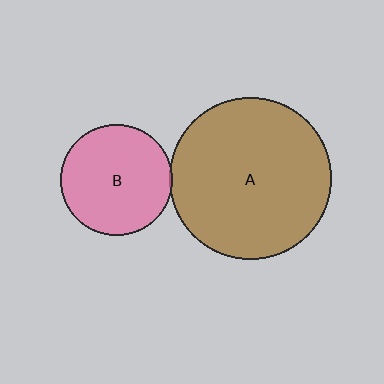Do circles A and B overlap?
Yes.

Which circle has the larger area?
Circle A (brown).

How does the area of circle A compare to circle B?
Approximately 2.1 times.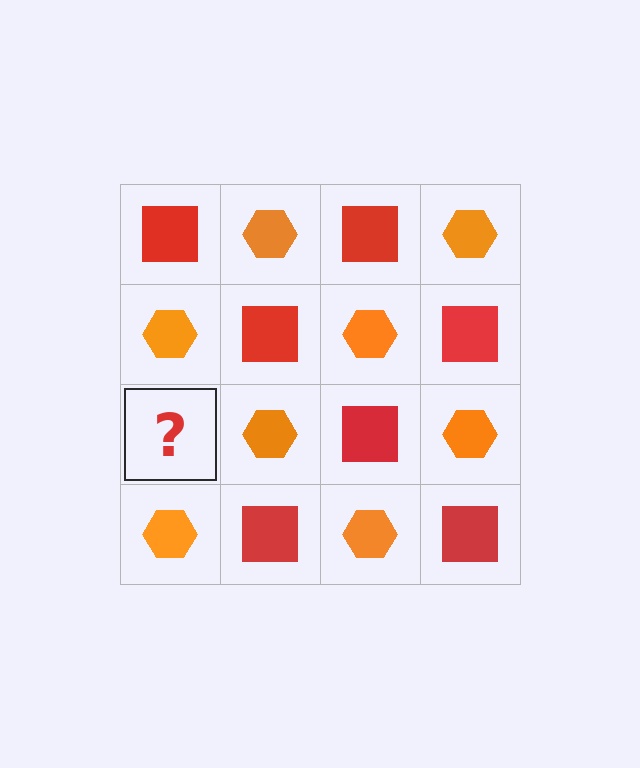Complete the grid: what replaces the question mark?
The question mark should be replaced with a red square.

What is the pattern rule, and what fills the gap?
The rule is that it alternates red square and orange hexagon in a checkerboard pattern. The gap should be filled with a red square.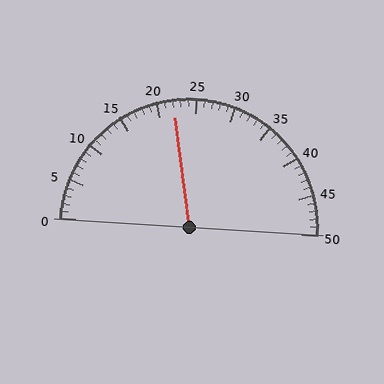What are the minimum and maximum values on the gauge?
The gauge ranges from 0 to 50.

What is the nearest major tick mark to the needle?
The nearest major tick mark is 20.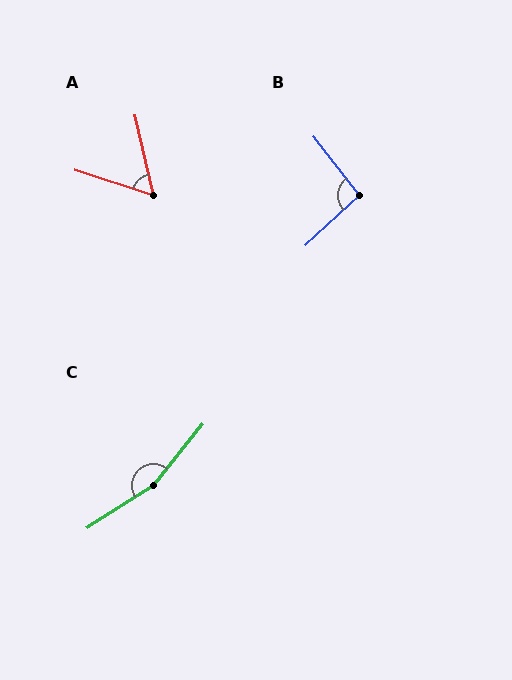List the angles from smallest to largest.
A (59°), B (95°), C (162°).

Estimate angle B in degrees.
Approximately 95 degrees.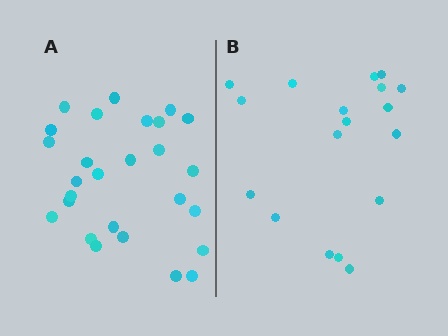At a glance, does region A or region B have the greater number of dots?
Region A (the left region) has more dots.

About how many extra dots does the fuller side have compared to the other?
Region A has roughly 8 or so more dots than region B.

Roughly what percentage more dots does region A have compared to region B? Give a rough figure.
About 50% more.